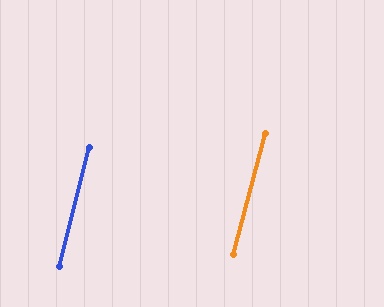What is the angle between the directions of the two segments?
Approximately 1 degree.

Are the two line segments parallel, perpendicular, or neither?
Parallel — their directions differ by only 0.8°.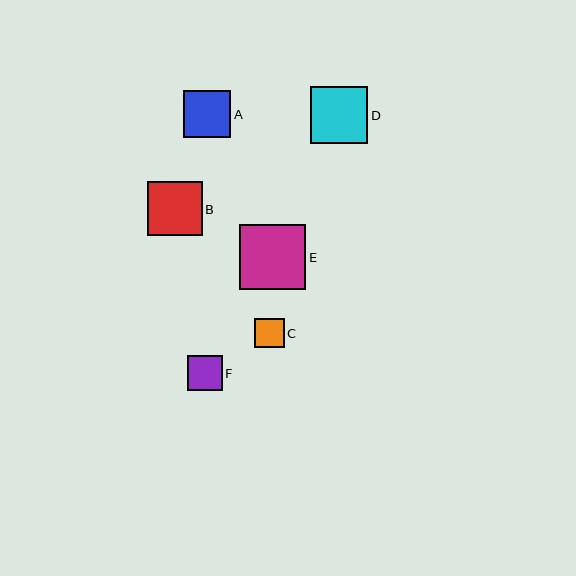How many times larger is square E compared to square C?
Square E is approximately 2.2 times the size of square C.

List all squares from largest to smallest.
From largest to smallest: E, D, B, A, F, C.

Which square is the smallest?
Square C is the smallest with a size of approximately 29 pixels.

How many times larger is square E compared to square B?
Square E is approximately 1.2 times the size of square B.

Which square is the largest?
Square E is the largest with a size of approximately 66 pixels.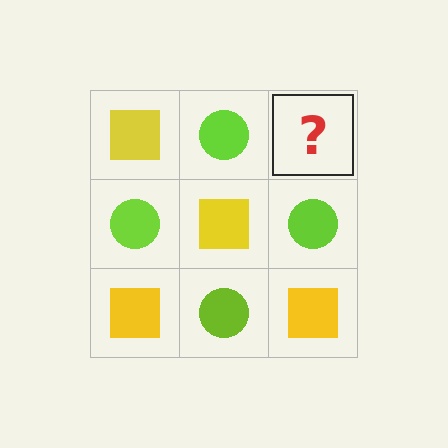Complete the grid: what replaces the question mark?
The question mark should be replaced with a yellow square.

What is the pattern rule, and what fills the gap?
The rule is that it alternates yellow square and lime circle in a checkerboard pattern. The gap should be filled with a yellow square.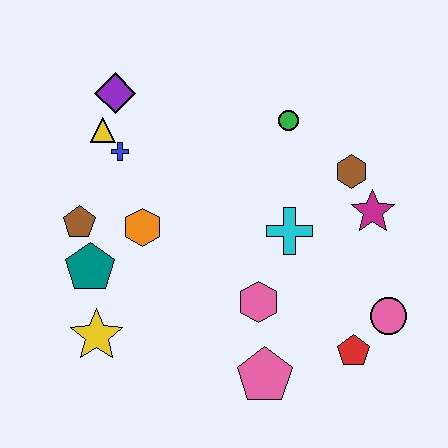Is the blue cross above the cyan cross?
Yes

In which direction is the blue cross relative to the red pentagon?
The blue cross is to the left of the red pentagon.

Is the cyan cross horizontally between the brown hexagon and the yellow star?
Yes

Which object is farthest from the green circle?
The yellow star is farthest from the green circle.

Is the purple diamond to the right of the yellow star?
Yes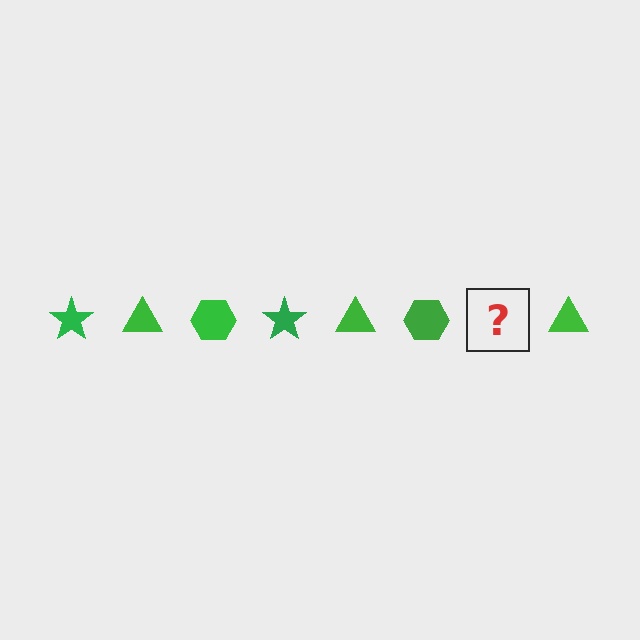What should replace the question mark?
The question mark should be replaced with a green star.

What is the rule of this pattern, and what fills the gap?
The rule is that the pattern cycles through star, triangle, hexagon shapes in green. The gap should be filled with a green star.